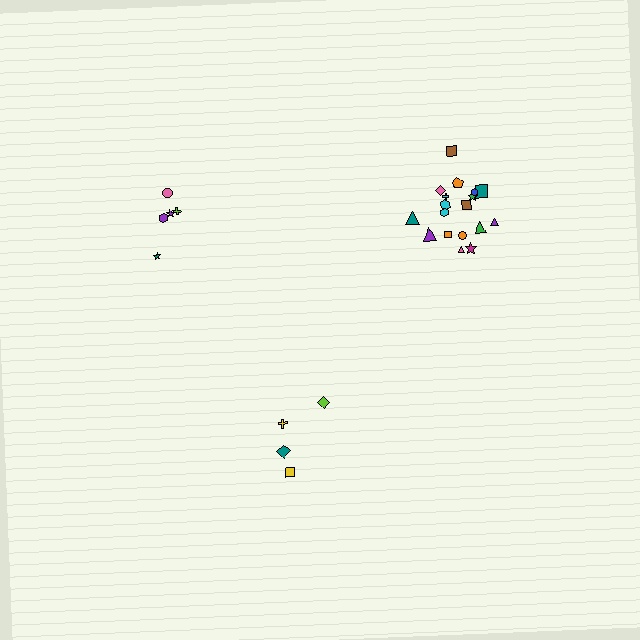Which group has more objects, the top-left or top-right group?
The top-right group.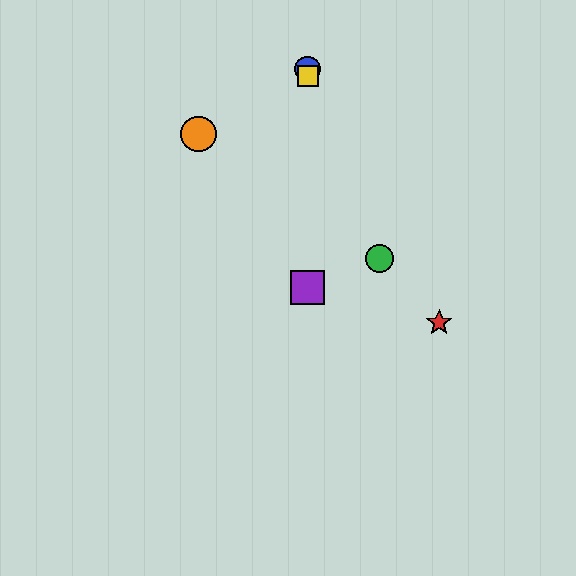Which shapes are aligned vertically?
The blue circle, the yellow square, the purple square are aligned vertically.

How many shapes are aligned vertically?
3 shapes (the blue circle, the yellow square, the purple square) are aligned vertically.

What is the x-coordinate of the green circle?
The green circle is at x≈380.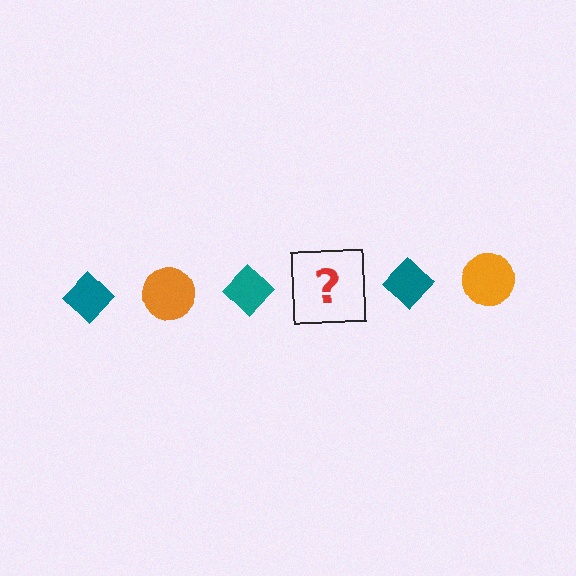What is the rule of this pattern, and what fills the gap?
The rule is that the pattern alternates between teal diamond and orange circle. The gap should be filled with an orange circle.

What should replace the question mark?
The question mark should be replaced with an orange circle.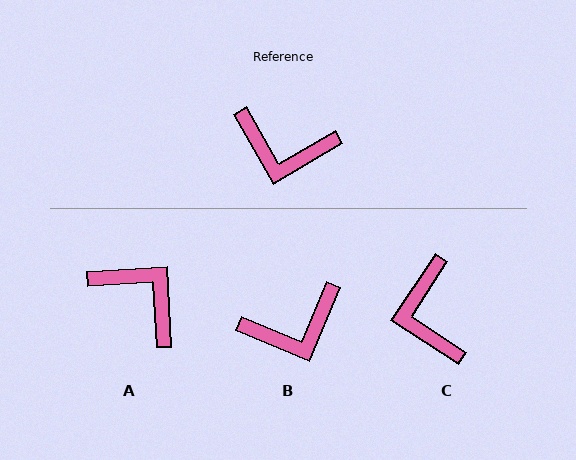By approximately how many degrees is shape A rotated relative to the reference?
Approximately 153 degrees counter-clockwise.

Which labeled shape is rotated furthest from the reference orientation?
A, about 153 degrees away.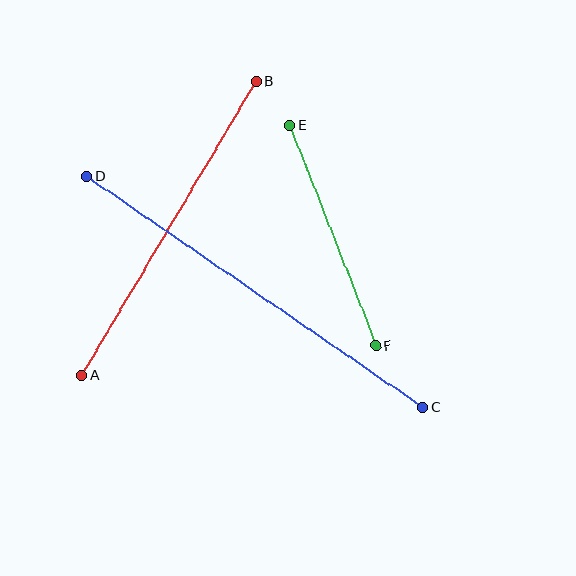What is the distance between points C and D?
The distance is approximately 408 pixels.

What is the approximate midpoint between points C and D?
The midpoint is at approximately (255, 292) pixels.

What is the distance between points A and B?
The distance is approximately 342 pixels.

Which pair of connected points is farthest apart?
Points C and D are farthest apart.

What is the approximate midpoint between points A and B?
The midpoint is at approximately (169, 229) pixels.